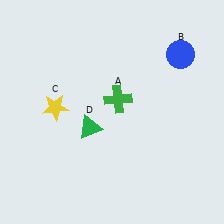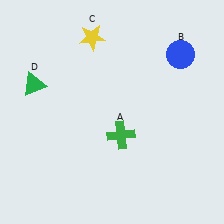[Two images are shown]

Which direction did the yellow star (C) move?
The yellow star (C) moved up.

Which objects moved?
The objects that moved are: the green cross (A), the yellow star (C), the green triangle (D).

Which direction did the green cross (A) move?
The green cross (A) moved down.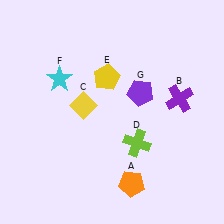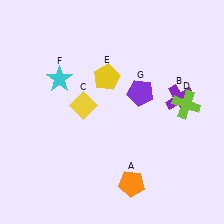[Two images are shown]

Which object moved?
The lime cross (D) moved right.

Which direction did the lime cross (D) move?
The lime cross (D) moved right.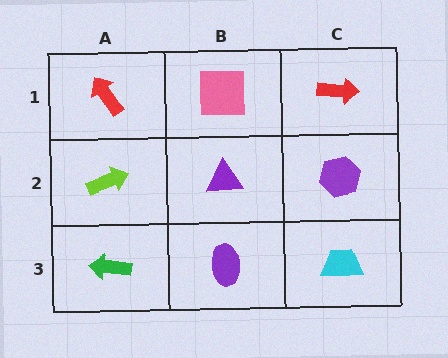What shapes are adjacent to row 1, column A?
A lime arrow (row 2, column A), a pink square (row 1, column B).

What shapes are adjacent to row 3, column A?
A lime arrow (row 2, column A), a purple ellipse (row 3, column B).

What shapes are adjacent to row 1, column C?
A purple hexagon (row 2, column C), a pink square (row 1, column B).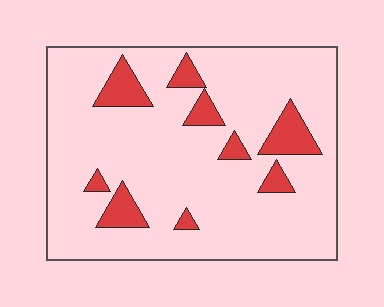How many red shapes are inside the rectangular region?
9.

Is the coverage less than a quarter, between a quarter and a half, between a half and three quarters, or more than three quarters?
Less than a quarter.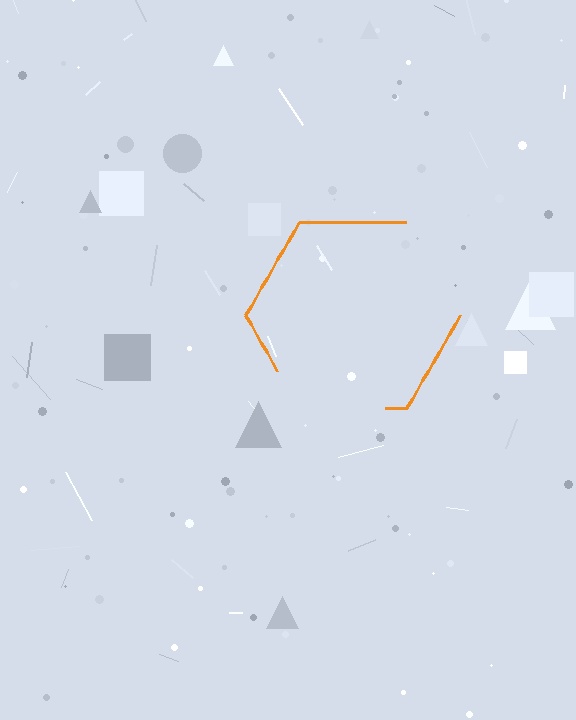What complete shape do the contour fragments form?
The contour fragments form a hexagon.